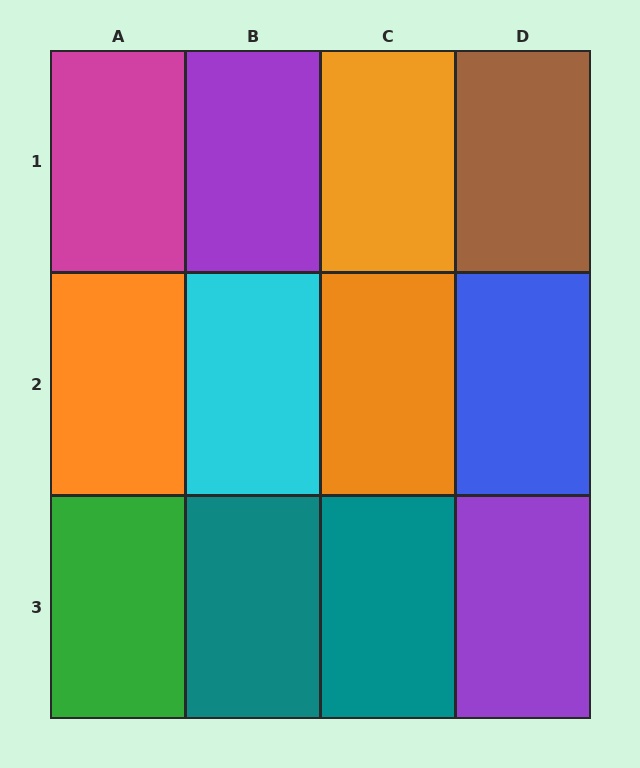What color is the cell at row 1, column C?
Orange.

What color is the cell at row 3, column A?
Green.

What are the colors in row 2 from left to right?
Orange, cyan, orange, blue.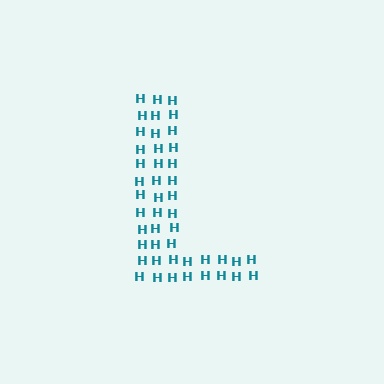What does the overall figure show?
The overall figure shows the letter L.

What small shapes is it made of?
It is made of small letter H's.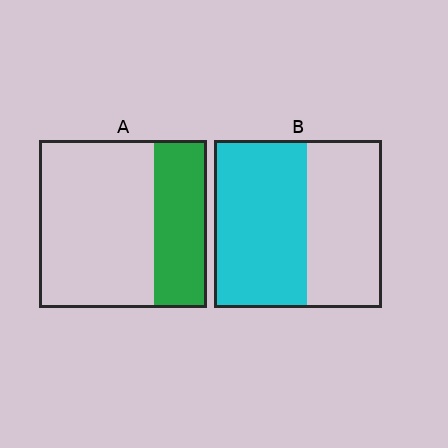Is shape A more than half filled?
No.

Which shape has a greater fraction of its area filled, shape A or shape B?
Shape B.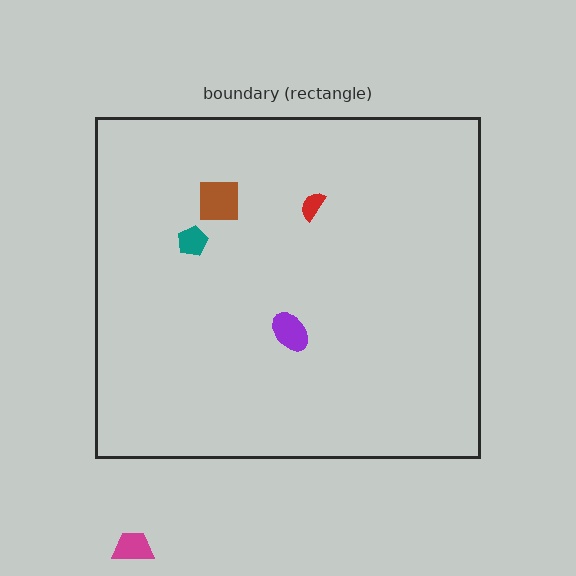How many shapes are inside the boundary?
4 inside, 1 outside.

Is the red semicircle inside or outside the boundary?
Inside.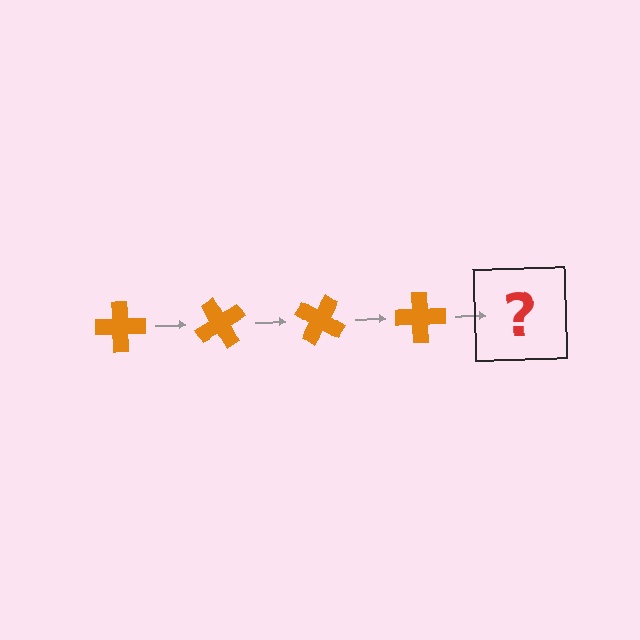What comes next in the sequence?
The next element should be an orange cross rotated 240 degrees.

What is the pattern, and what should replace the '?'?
The pattern is that the cross rotates 60 degrees each step. The '?' should be an orange cross rotated 240 degrees.